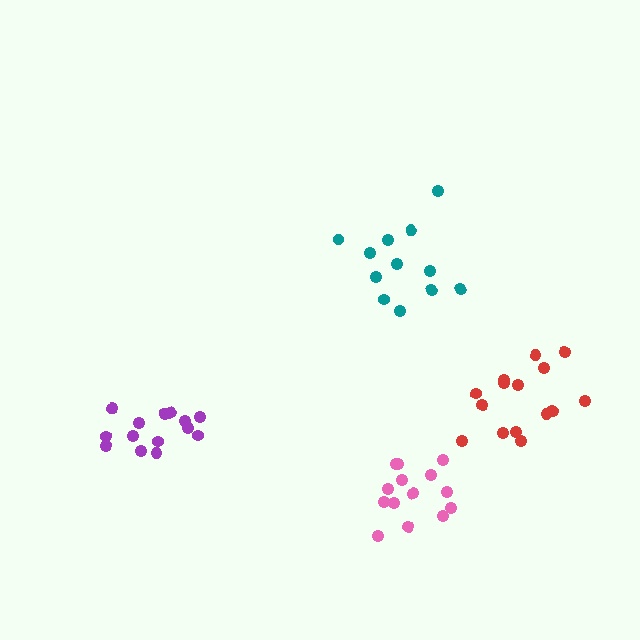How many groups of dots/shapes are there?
There are 4 groups.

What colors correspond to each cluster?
The clusters are colored: pink, teal, purple, red.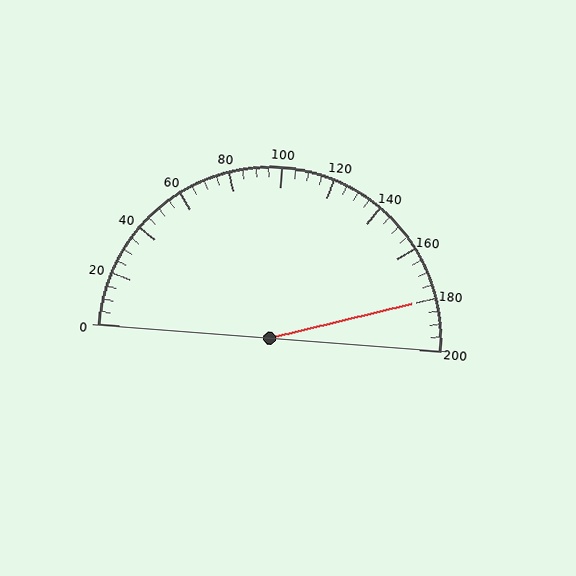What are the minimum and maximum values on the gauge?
The gauge ranges from 0 to 200.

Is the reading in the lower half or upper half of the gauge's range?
The reading is in the upper half of the range (0 to 200).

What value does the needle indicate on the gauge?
The needle indicates approximately 180.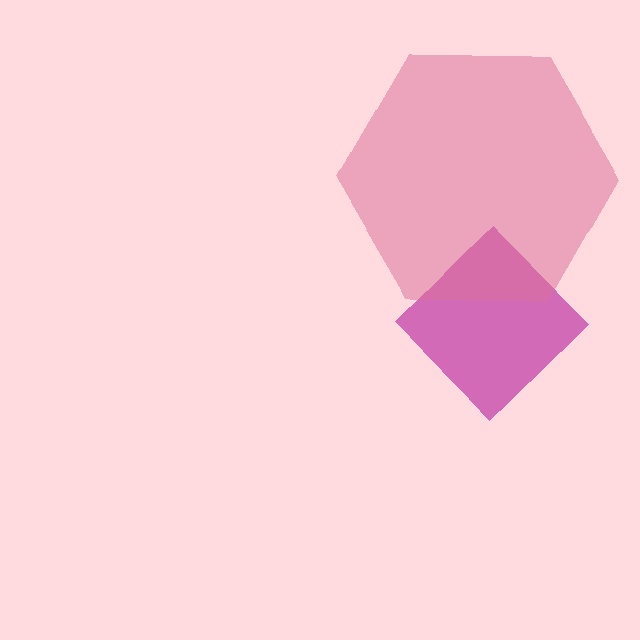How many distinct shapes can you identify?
There are 2 distinct shapes: a magenta diamond, a pink hexagon.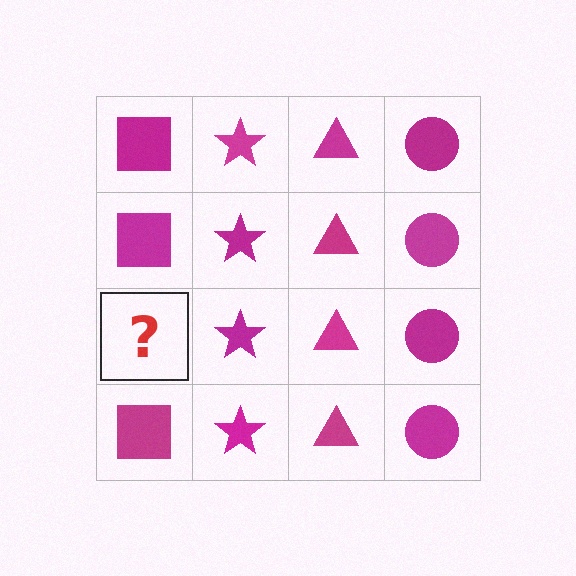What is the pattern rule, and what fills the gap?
The rule is that each column has a consistent shape. The gap should be filled with a magenta square.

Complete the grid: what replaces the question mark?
The question mark should be replaced with a magenta square.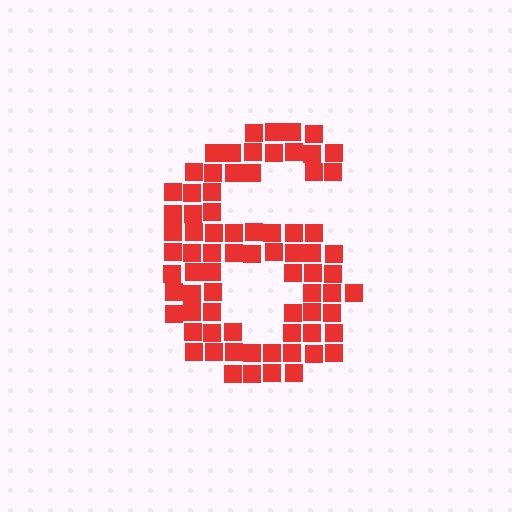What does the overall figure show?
The overall figure shows the digit 6.